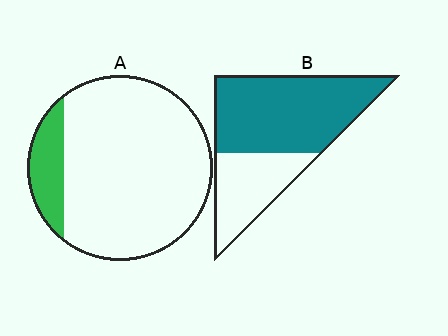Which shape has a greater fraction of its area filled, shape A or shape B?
Shape B.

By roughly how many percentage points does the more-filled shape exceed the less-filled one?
By roughly 50 percentage points (B over A).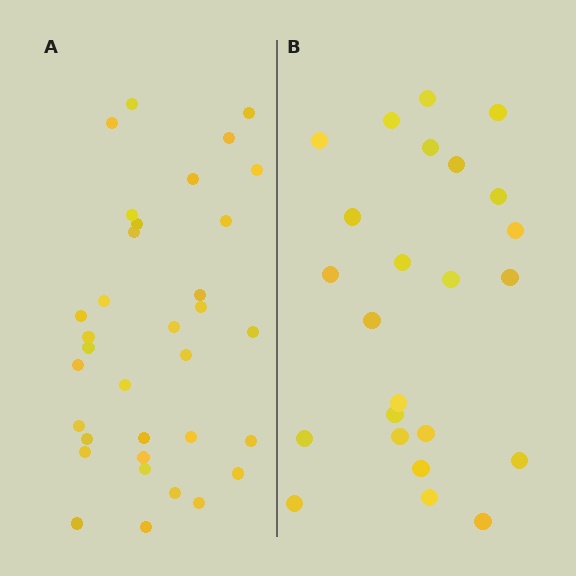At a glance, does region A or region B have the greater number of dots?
Region A (the left region) has more dots.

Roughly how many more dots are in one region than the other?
Region A has roughly 10 or so more dots than region B.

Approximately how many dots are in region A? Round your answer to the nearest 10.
About 30 dots. (The exact count is 34, which rounds to 30.)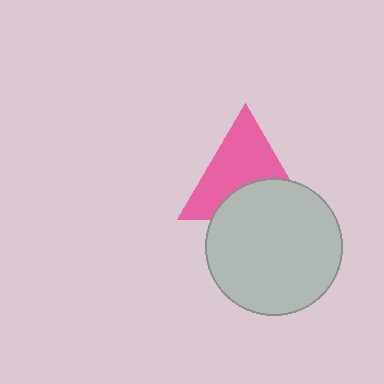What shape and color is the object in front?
The object in front is a light gray circle.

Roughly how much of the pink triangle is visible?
About half of it is visible (roughly 62%).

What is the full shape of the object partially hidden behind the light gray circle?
The partially hidden object is a pink triangle.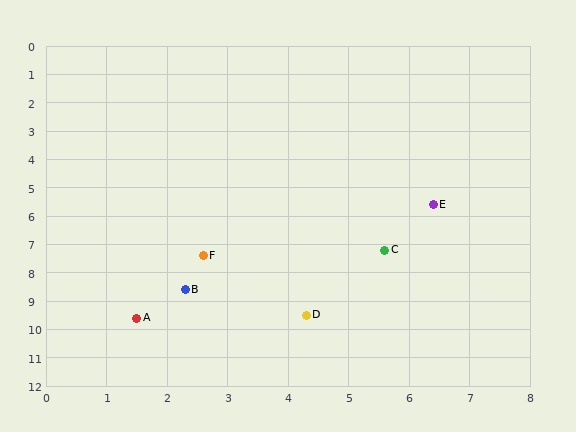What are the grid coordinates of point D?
Point D is at approximately (4.3, 9.5).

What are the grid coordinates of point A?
Point A is at approximately (1.5, 9.6).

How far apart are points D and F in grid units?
Points D and F are about 2.7 grid units apart.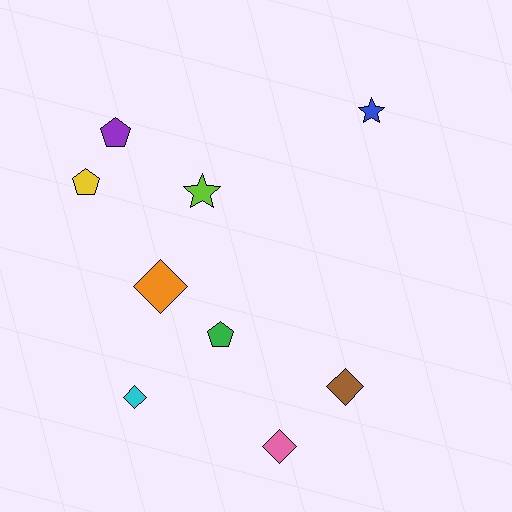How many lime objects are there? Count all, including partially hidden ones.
There is 1 lime object.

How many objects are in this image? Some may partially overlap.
There are 9 objects.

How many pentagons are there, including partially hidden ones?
There are 3 pentagons.